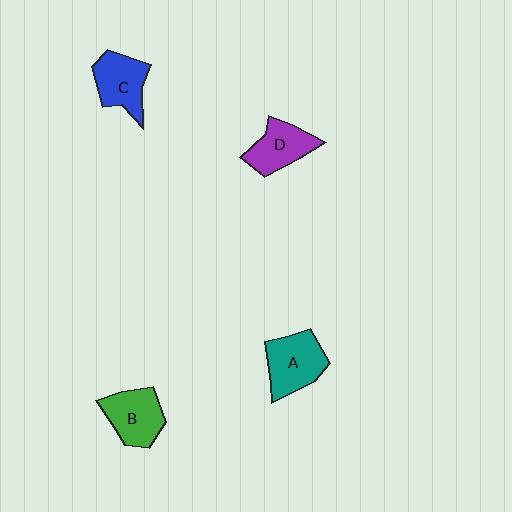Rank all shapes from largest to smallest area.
From largest to smallest: A (teal), B (green), C (blue), D (purple).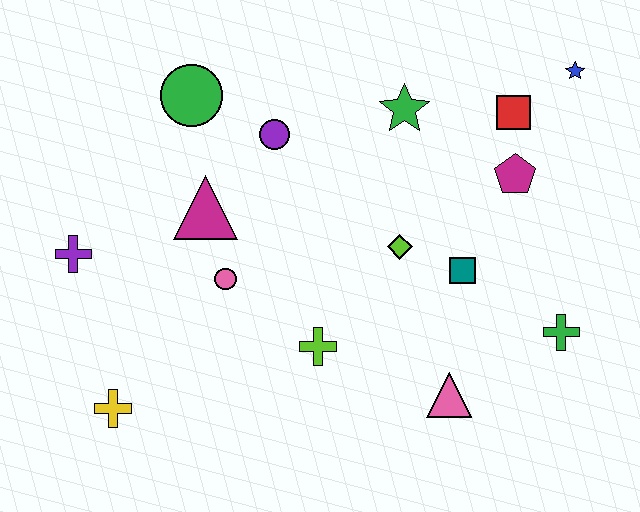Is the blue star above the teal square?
Yes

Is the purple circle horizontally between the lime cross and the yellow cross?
Yes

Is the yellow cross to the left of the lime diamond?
Yes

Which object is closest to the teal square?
The lime diamond is closest to the teal square.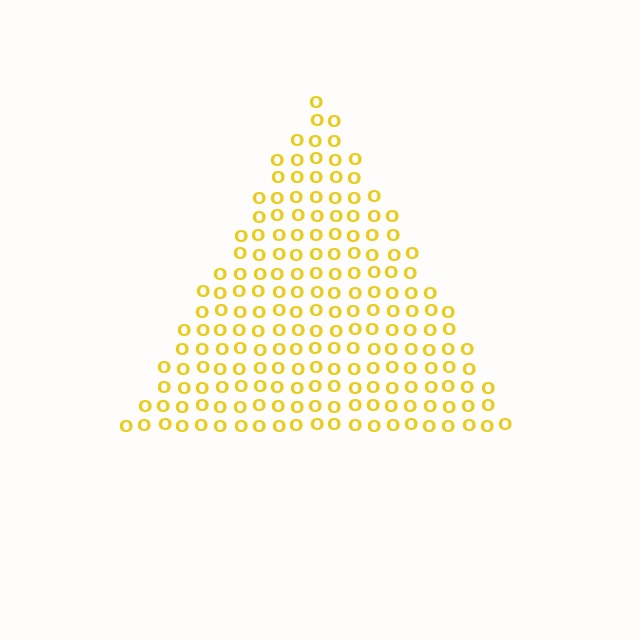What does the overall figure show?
The overall figure shows a triangle.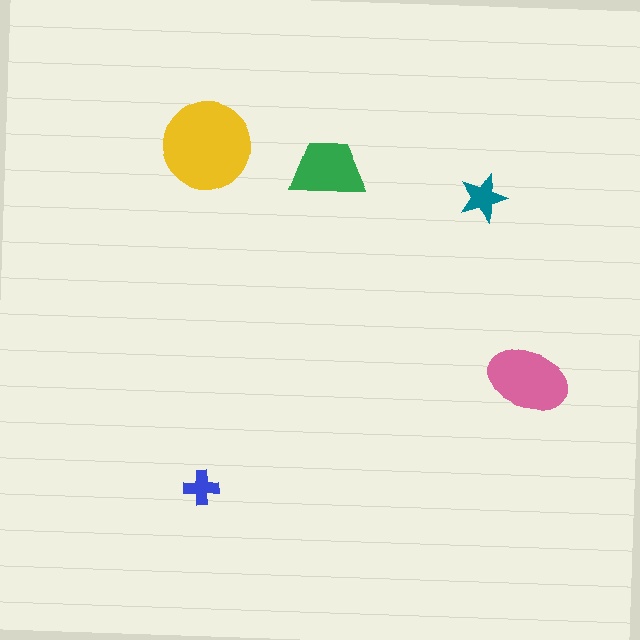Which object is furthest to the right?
The pink ellipse is rightmost.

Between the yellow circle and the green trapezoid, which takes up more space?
The yellow circle.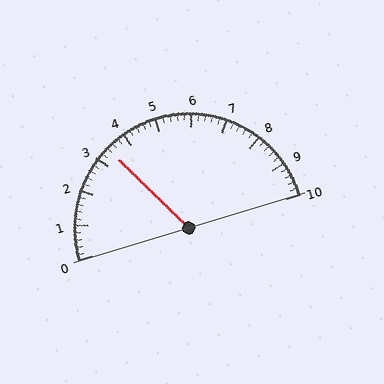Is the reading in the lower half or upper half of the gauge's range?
The reading is in the lower half of the range (0 to 10).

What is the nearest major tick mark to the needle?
The nearest major tick mark is 3.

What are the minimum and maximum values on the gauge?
The gauge ranges from 0 to 10.